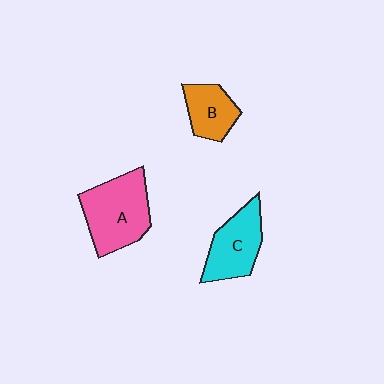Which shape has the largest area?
Shape A (pink).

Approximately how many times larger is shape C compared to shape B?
Approximately 1.4 times.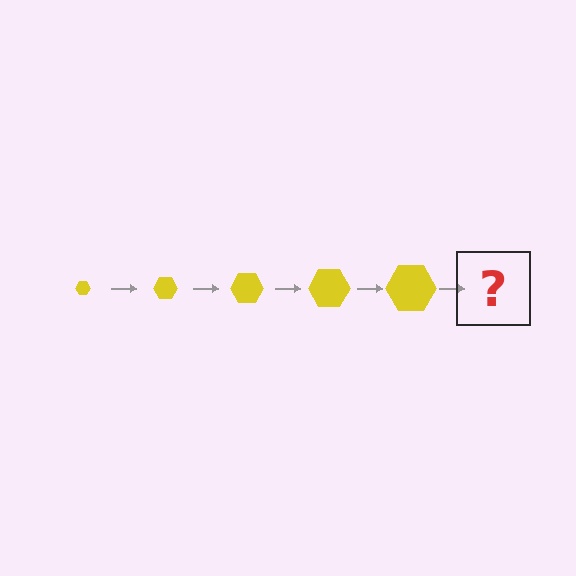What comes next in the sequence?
The next element should be a yellow hexagon, larger than the previous one.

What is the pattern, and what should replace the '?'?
The pattern is that the hexagon gets progressively larger each step. The '?' should be a yellow hexagon, larger than the previous one.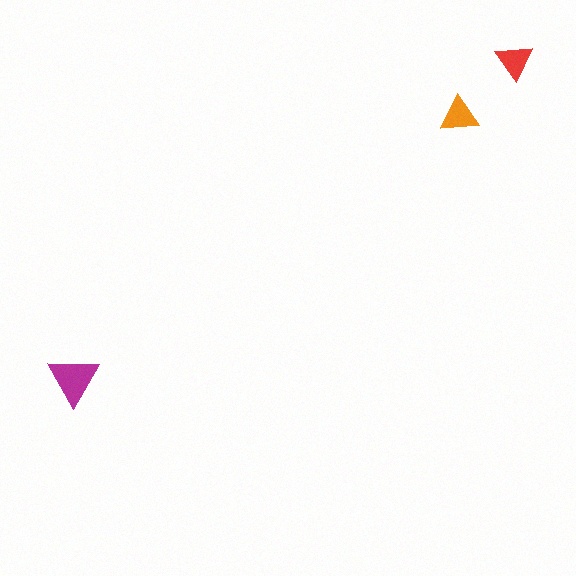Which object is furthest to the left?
The magenta triangle is leftmost.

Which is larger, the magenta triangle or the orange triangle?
The magenta one.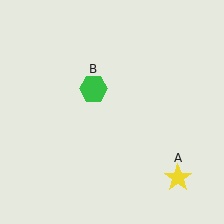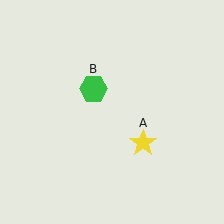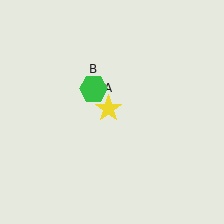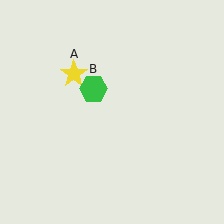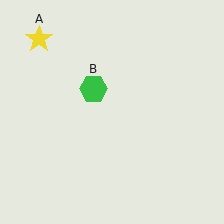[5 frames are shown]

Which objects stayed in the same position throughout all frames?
Green hexagon (object B) remained stationary.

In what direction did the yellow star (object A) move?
The yellow star (object A) moved up and to the left.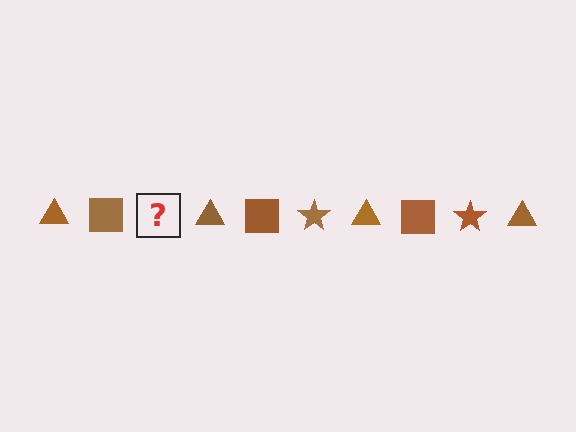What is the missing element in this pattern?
The missing element is a brown star.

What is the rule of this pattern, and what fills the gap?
The rule is that the pattern cycles through triangle, square, star shapes in brown. The gap should be filled with a brown star.